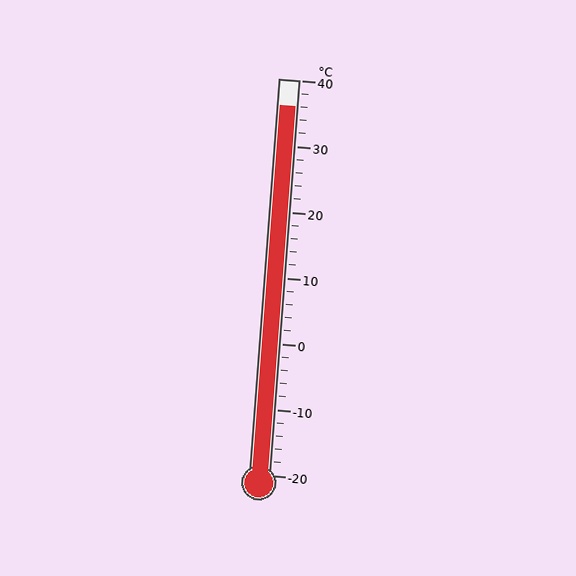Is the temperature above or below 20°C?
The temperature is above 20°C.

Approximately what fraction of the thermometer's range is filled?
The thermometer is filled to approximately 95% of its range.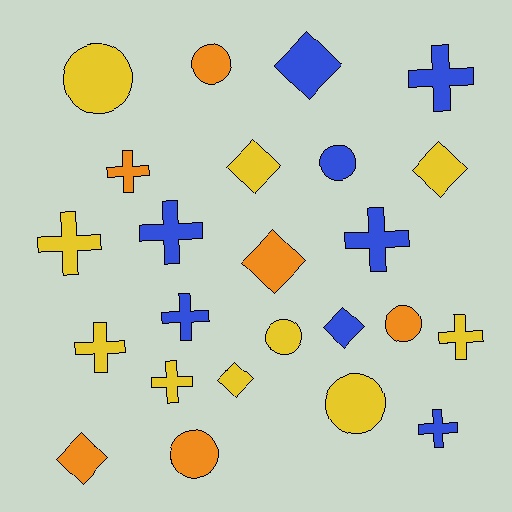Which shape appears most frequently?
Cross, with 10 objects.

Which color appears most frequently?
Yellow, with 10 objects.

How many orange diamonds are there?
There are 2 orange diamonds.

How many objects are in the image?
There are 24 objects.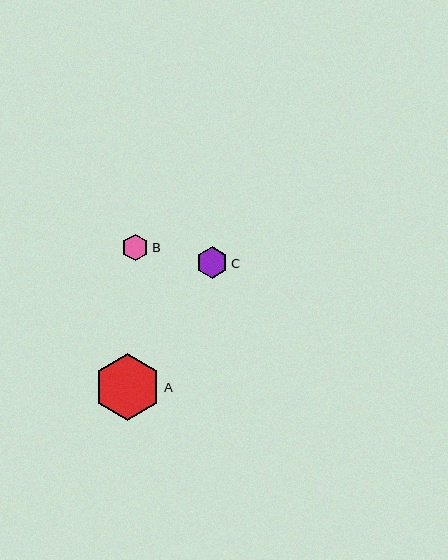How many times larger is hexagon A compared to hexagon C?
Hexagon A is approximately 2.1 times the size of hexagon C.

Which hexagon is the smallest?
Hexagon B is the smallest with a size of approximately 27 pixels.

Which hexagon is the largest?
Hexagon A is the largest with a size of approximately 67 pixels.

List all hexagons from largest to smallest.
From largest to smallest: A, C, B.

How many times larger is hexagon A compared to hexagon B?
Hexagon A is approximately 2.5 times the size of hexagon B.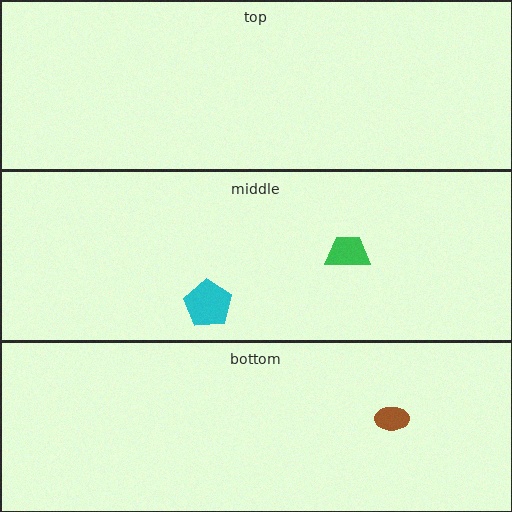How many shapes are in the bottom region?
1.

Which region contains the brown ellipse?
The bottom region.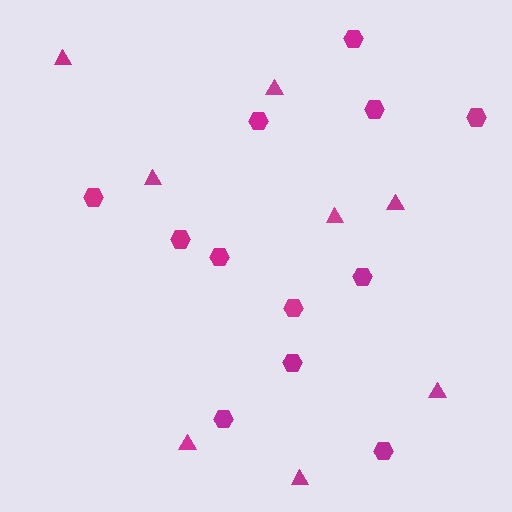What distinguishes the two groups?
There are 2 groups: one group of triangles (8) and one group of hexagons (12).